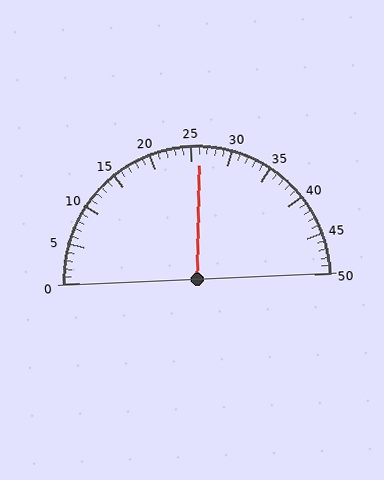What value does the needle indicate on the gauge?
The needle indicates approximately 26.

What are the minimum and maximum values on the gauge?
The gauge ranges from 0 to 50.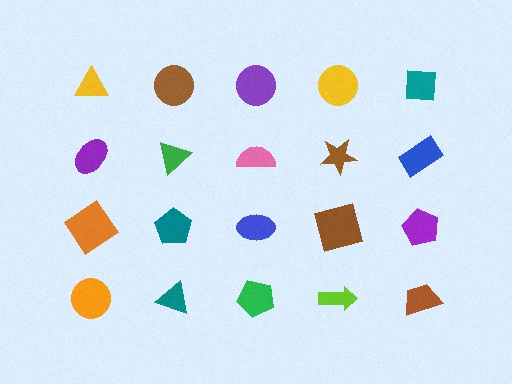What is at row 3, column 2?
A teal pentagon.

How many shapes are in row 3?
5 shapes.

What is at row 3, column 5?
A purple pentagon.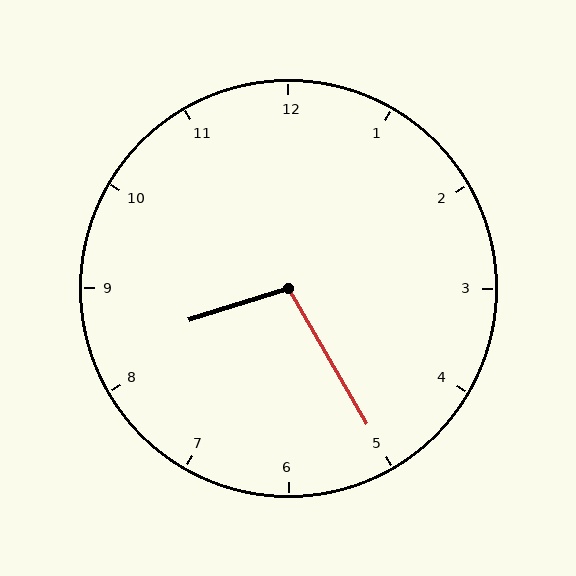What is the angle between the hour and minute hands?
Approximately 102 degrees.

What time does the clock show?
8:25.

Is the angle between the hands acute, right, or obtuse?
It is obtuse.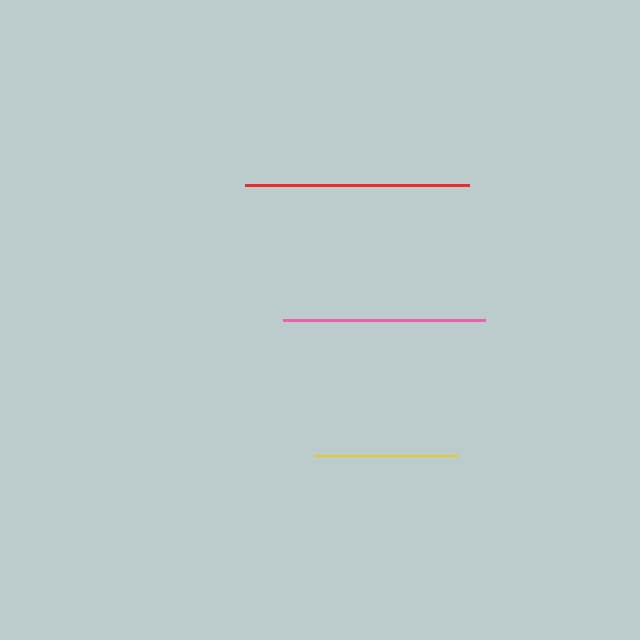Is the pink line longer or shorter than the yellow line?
The pink line is longer than the yellow line.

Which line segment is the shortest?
The yellow line is the shortest at approximately 144 pixels.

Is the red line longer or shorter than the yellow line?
The red line is longer than the yellow line.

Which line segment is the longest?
The red line is the longest at approximately 224 pixels.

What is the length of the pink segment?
The pink segment is approximately 202 pixels long.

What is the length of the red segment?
The red segment is approximately 224 pixels long.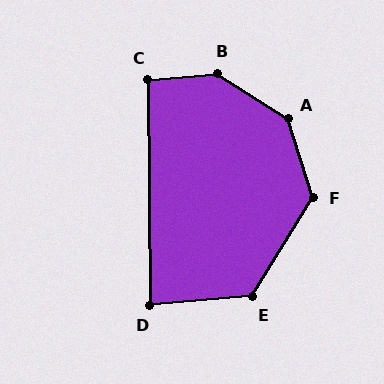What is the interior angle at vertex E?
Approximately 126 degrees (obtuse).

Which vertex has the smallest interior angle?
D, at approximately 86 degrees.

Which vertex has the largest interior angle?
B, at approximately 143 degrees.